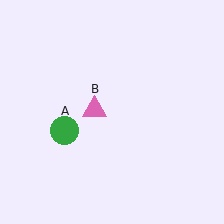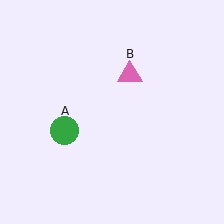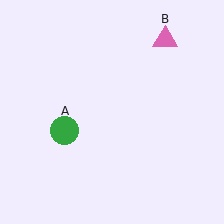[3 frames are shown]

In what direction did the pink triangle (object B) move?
The pink triangle (object B) moved up and to the right.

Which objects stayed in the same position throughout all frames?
Green circle (object A) remained stationary.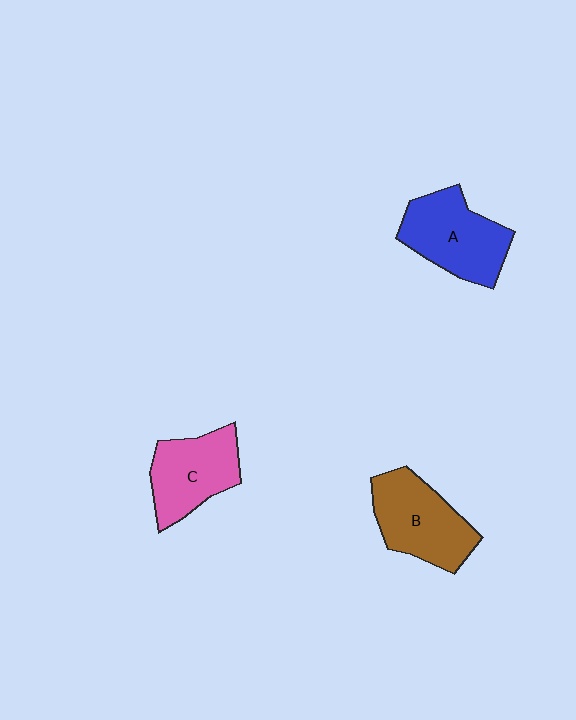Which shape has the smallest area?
Shape C (pink).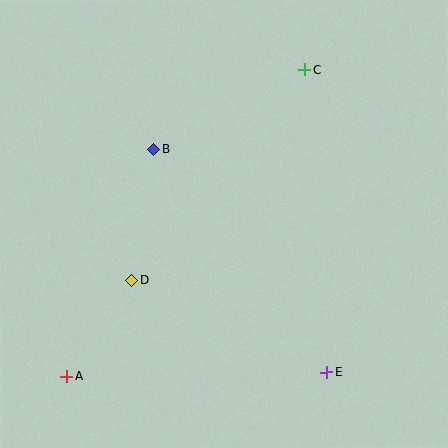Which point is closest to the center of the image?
Point B at (154, 149) is closest to the center.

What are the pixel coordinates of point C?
Point C is at (304, 69).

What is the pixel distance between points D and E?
The distance between D and E is 216 pixels.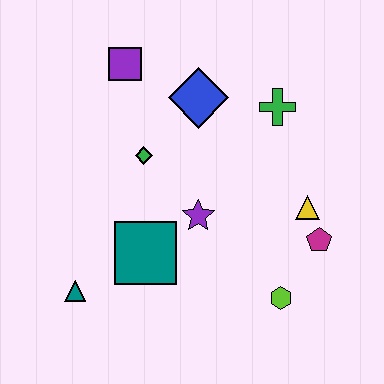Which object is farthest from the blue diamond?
The teal triangle is farthest from the blue diamond.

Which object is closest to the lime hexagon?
The magenta pentagon is closest to the lime hexagon.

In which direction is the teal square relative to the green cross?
The teal square is below the green cross.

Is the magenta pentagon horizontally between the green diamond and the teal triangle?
No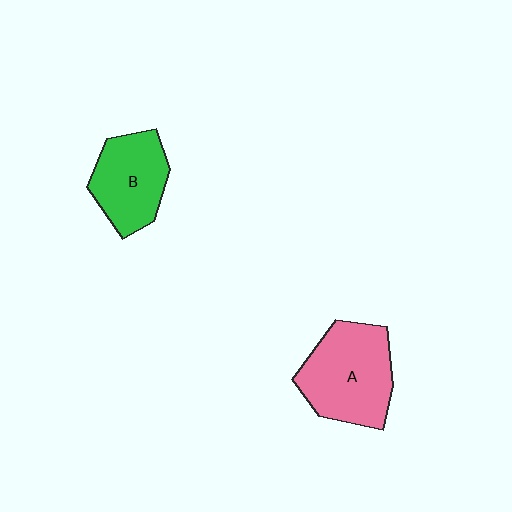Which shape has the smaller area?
Shape B (green).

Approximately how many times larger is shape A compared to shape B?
Approximately 1.3 times.